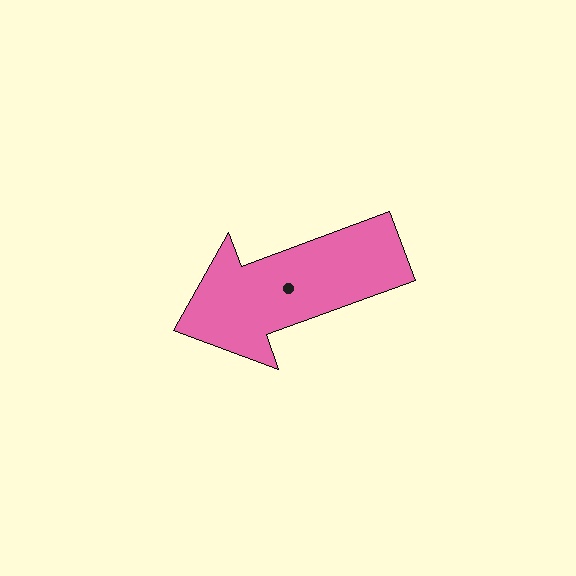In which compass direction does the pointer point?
West.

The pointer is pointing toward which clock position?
Roughly 8 o'clock.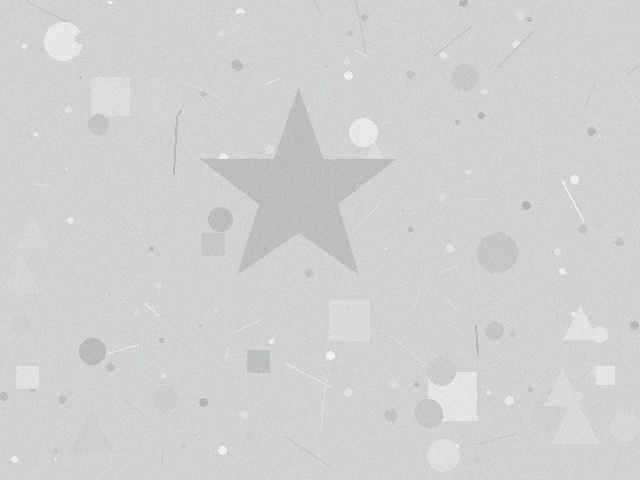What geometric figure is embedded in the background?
A star is embedded in the background.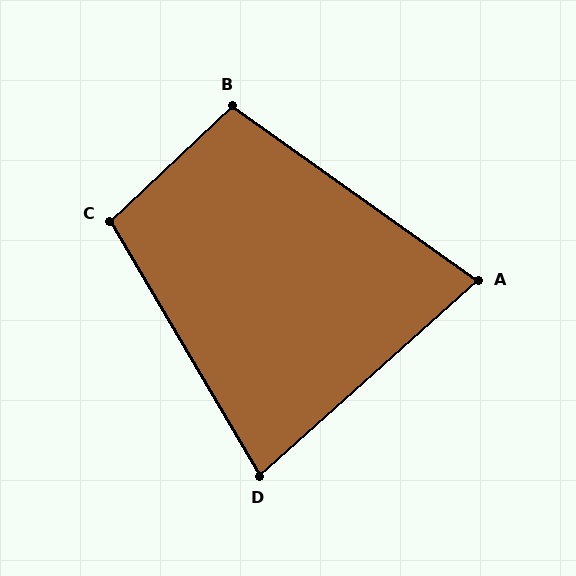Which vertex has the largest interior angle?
C, at approximately 103 degrees.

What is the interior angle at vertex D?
Approximately 79 degrees (acute).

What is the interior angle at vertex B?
Approximately 101 degrees (obtuse).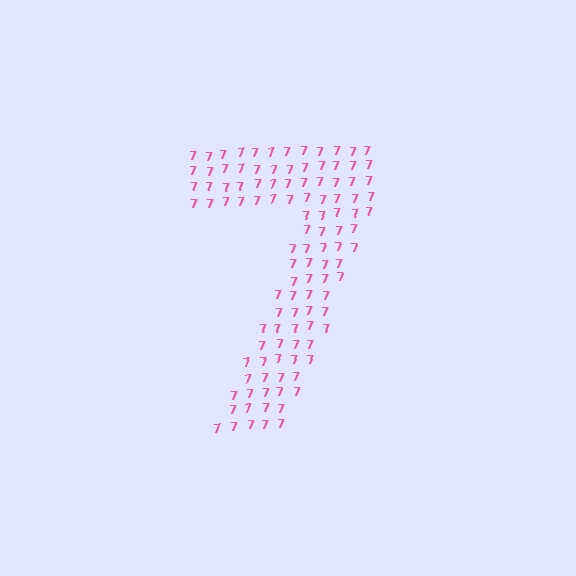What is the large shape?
The large shape is the digit 7.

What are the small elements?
The small elements are digit 7's.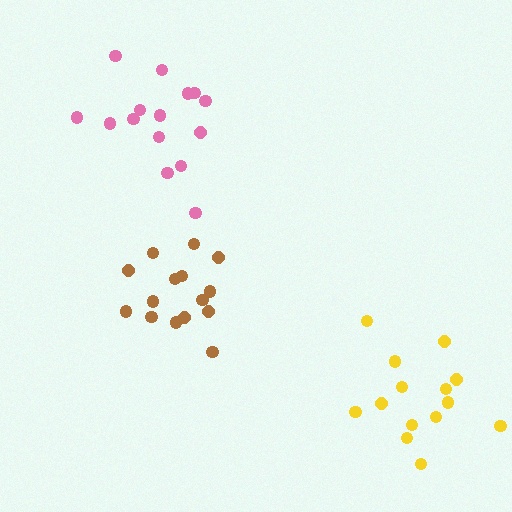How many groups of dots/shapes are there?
There are 3 groups.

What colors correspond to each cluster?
The clusters are colored: brown, pink, yellow.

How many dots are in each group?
Group 1: 15 dots, Group 2: 15 dots, Group 3: 14 dots (44 total).